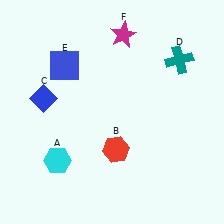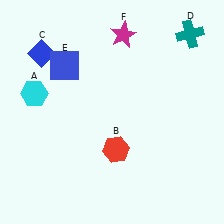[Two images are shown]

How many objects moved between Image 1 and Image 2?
3 objects moved between the two images.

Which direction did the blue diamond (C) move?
The blue diamond (C) moved up.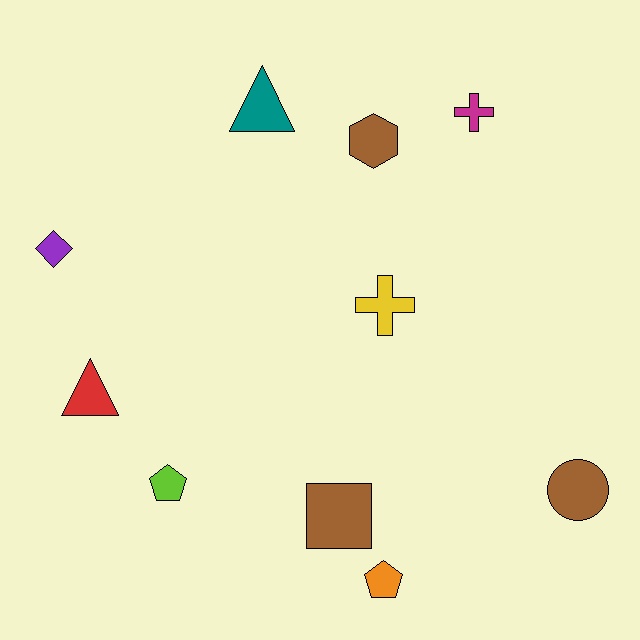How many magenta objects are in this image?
There is 1 magenta object.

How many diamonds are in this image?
There is 1 diamond.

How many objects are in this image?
There are 10 objects.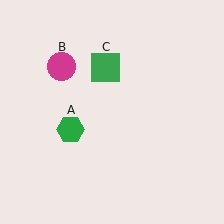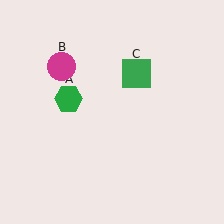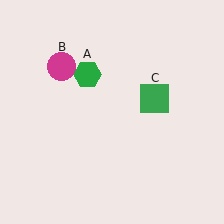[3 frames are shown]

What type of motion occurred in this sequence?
The green hexagon (object A), green square (object C) rotated clockwise around the center of the scene.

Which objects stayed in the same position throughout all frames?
Magenta circle (object B) remained stationary.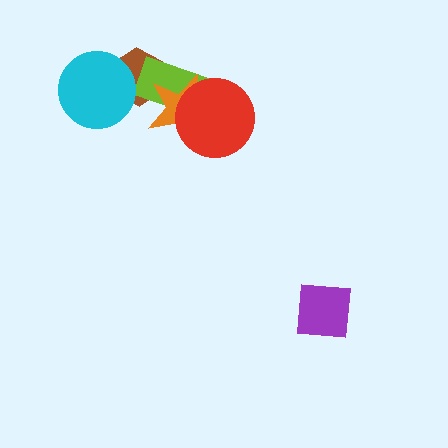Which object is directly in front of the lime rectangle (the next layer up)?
The orange star is directly in front of the lime rectangle.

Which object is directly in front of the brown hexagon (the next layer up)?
The lime rectangle is directly in front of the brown hexagon.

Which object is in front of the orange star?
The red circle is in front of the orange star.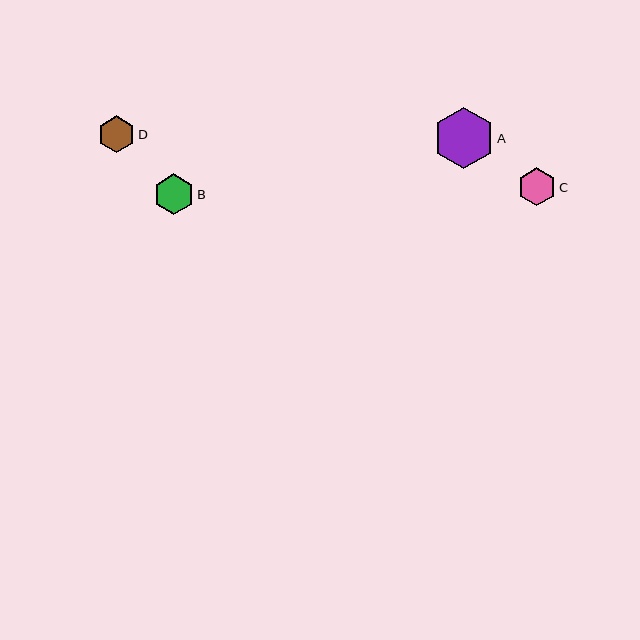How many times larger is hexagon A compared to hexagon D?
Hexagon A is approximately 1.7 times the size of hexagon D.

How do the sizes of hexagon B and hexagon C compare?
Hexagon B and hexagon C are approximately the same size.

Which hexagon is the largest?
Hexagon A is the largest with a size of approximately 61 pixels.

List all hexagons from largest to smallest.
From largest to smallest: A, B, C, D.